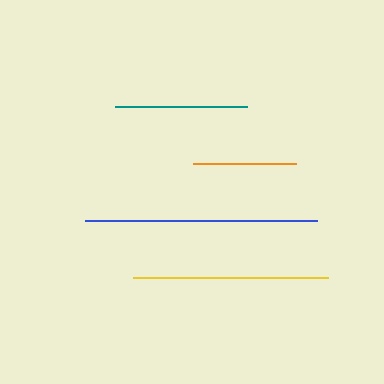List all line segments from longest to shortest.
From longest to shortest: blue, yellow, teal, orange.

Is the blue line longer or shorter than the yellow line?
The blue line is longer than the yellow line.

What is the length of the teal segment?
The teal segment is approximately 132 pixels long.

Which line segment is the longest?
The blue line is the longest at approximately 233 pixels.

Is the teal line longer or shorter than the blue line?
The blue line is longer than the teal line.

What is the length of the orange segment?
The orange segment is approximately 103 pixels long.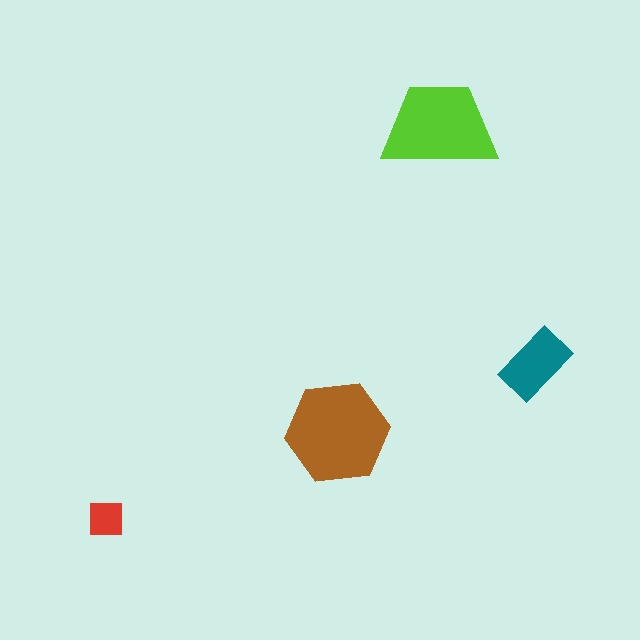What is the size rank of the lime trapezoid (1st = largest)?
2nd.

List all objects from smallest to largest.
The red square, the teal rectangle, the lime trapezoid, the brown hexagon.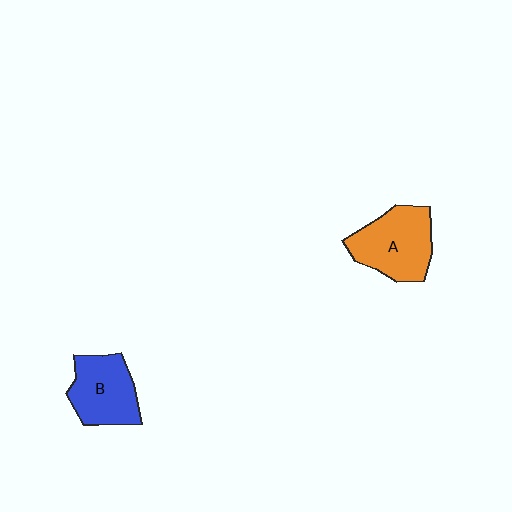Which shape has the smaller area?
Shape B (blue).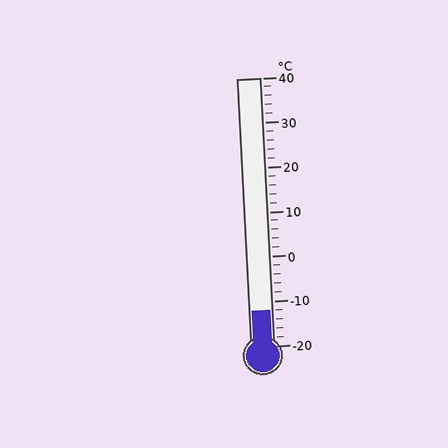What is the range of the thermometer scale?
The thermometer scale ranges from -20°C to 40°C.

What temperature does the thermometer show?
The thermometer shows approximately -12°C.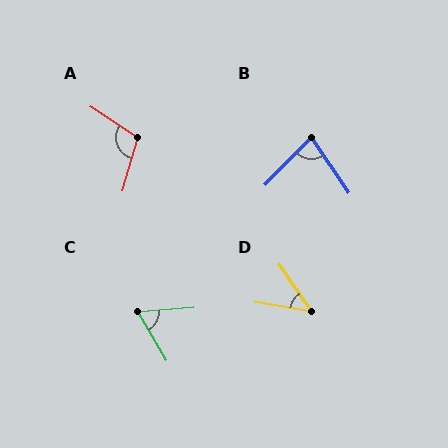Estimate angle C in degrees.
Approximately 63 degrees.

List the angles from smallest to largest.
D (46°), C (63°), B (79°), A (108°).